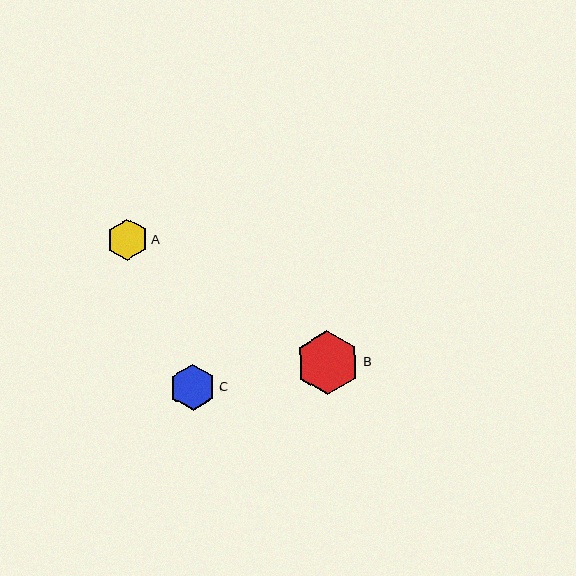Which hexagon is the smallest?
Hexagon A is the smallest with a size of approximately 41 pixels.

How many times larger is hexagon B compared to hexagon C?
Hexagon B is approximately 1.4 times the size of hexagon C.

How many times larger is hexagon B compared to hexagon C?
Hexagon B is approximately 1.4 times the size of hexagon C.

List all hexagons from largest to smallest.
From largest to smallest: B, C, A.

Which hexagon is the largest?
Hexagon B is the largest with a size of approximately 64 pixels.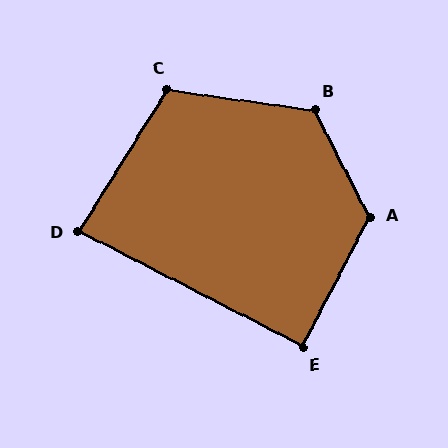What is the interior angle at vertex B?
Approximately 125 degrees (obtuse).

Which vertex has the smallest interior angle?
D, at approximately 85 degrees.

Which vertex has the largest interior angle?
A, at approximately 126 degrees.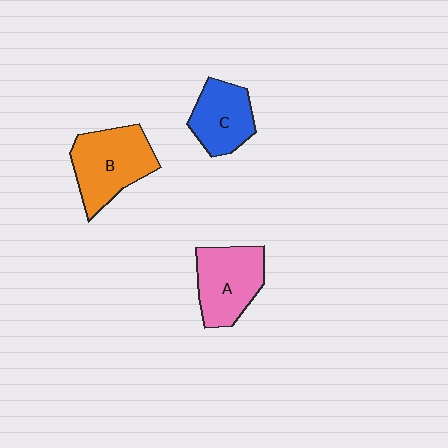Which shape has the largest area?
Shape B (orange).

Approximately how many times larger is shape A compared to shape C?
Approximately 1.2 times.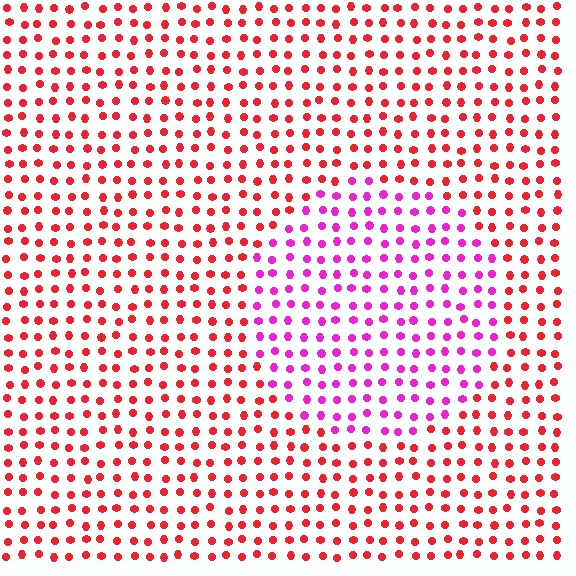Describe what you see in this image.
The image is filled with small red elements in a uniform arrangement. A circle-shaped region is visible where the elements are tinted to a slightly different hue, forming a subtle color boundary.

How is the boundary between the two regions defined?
The boundary is defined purely by a slight shift in hue (about 47 degrees). Spacing, size, and orientation are identical on both sides.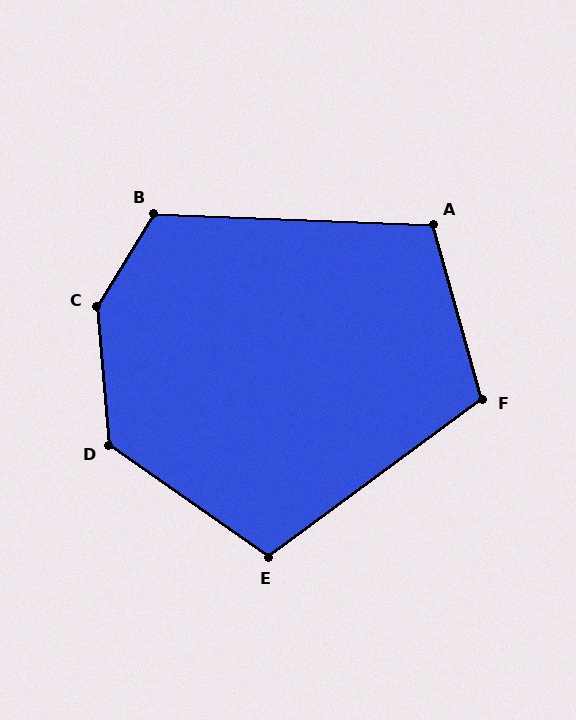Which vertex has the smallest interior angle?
A, at approximately 108 degrees.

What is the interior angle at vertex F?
Approximately 111 degrees (obtuse).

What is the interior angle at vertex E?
Approximately 109 degrees (obtuse).